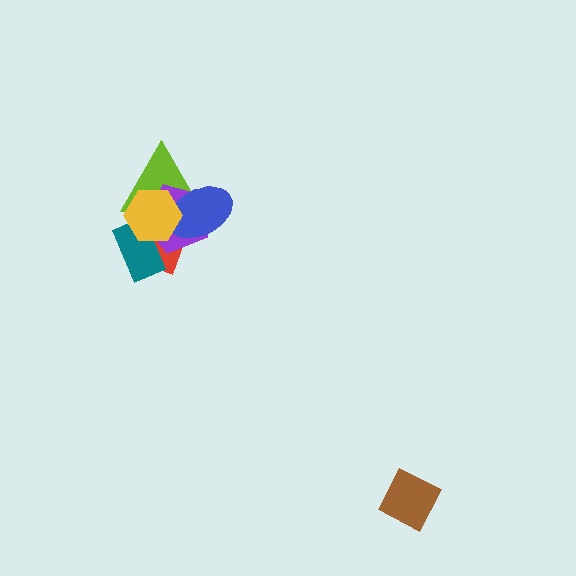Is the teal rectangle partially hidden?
Yes, it is partially covered by another shape.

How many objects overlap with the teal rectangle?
4 objects overlap with the teal rectangle.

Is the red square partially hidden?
Yes, it is partially covered by another shape.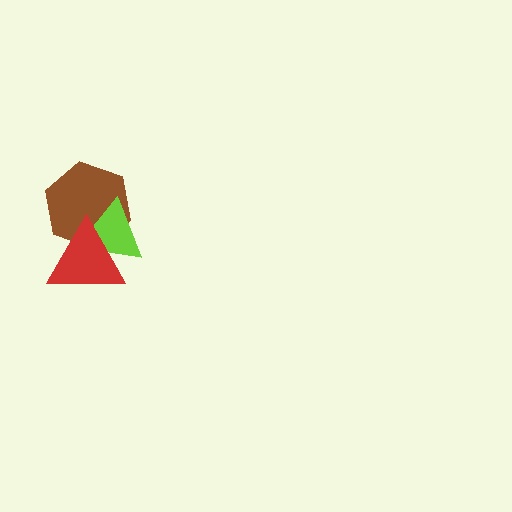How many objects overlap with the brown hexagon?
2 objects overlap with the brown hexagon.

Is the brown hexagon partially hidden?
Yes, it is partially covered by another shape.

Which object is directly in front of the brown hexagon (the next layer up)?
The lime triangle is directly in front of the brown hexagon.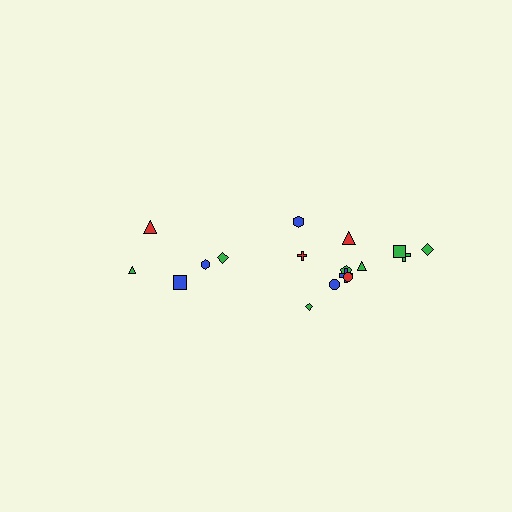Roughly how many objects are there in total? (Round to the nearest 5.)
Roughly 15 objects in total.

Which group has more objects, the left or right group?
The right group.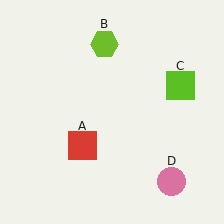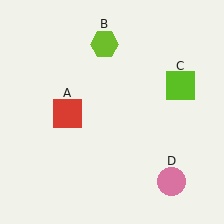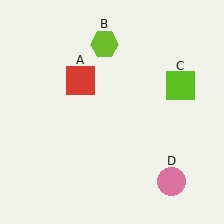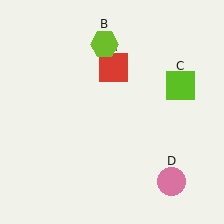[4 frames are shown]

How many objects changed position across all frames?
1 object changed position: red square (object A).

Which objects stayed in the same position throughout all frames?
Lime hexagon (object B) and lime square (object C) and pink circle (object D) remained stationary.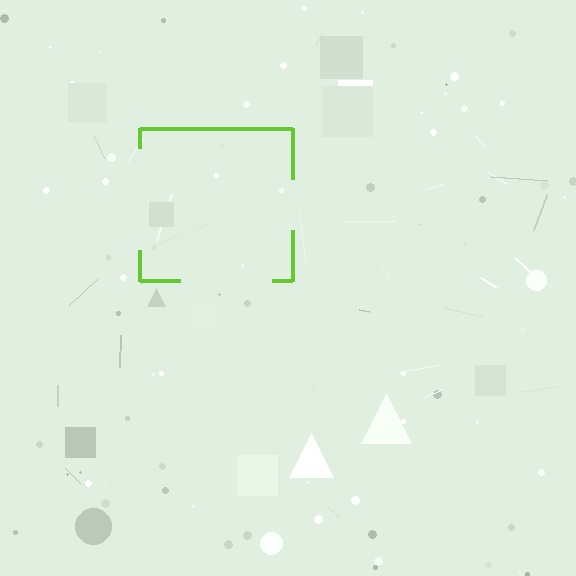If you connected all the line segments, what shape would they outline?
They would outline a square.